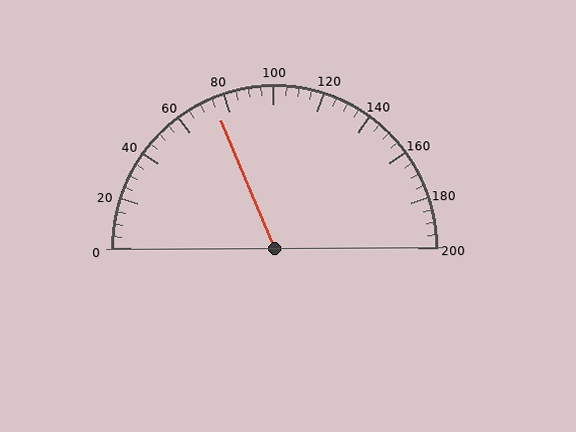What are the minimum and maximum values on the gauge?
The gauge ranges from 0 to 200.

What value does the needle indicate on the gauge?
The needle indicates approximately 75.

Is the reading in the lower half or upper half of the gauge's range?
The reading is in the lower half of the range (0 to 200).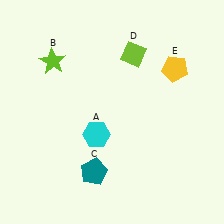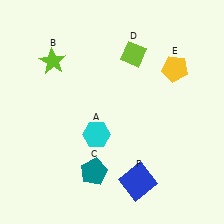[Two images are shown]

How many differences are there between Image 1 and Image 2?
There is 1 difference between the two images.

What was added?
A blue square (F) was added in Image 2.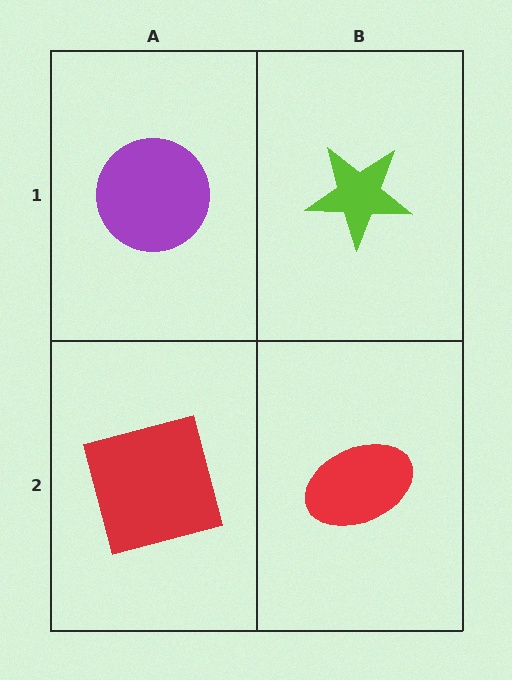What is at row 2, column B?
A red ellipse.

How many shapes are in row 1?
2 shapes.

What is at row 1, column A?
A purple circle.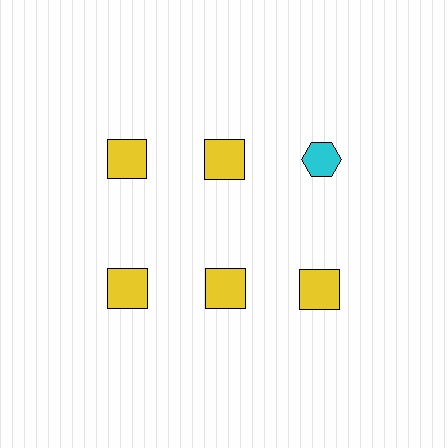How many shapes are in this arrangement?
There are 6 shapes arranged in a grid pattern.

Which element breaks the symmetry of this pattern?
The cyan hexagon in the top row, center column breaks the symmetry. All other shapes are yellow squares.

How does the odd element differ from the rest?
It differs in both color (cyan instead of yellow) and shape (hexagon instead of square).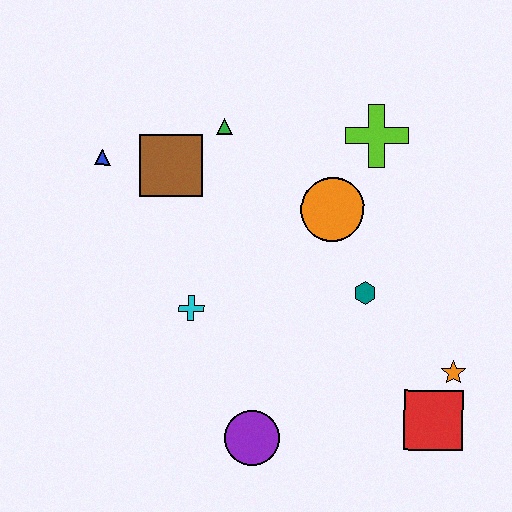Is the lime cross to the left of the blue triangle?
No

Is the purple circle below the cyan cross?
Yes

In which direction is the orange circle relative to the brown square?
The orange circle is to the right of the brown square.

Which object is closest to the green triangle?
The brown square is closest to the green triangle.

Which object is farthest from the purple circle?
The lime cross is farthest from the purple circle.